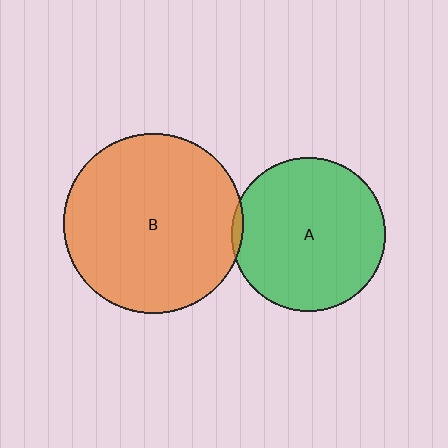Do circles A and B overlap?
Yes.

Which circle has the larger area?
Circle B (orange).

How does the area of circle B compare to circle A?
Approximately 1.4 times.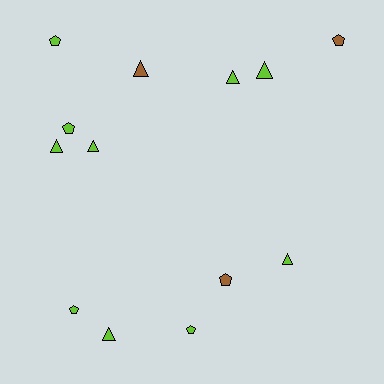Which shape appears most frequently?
Triangle, with 7 objects.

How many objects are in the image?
There are 13 objects.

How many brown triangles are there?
There is 1 brown triangle.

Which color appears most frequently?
Lime, with 10 objects.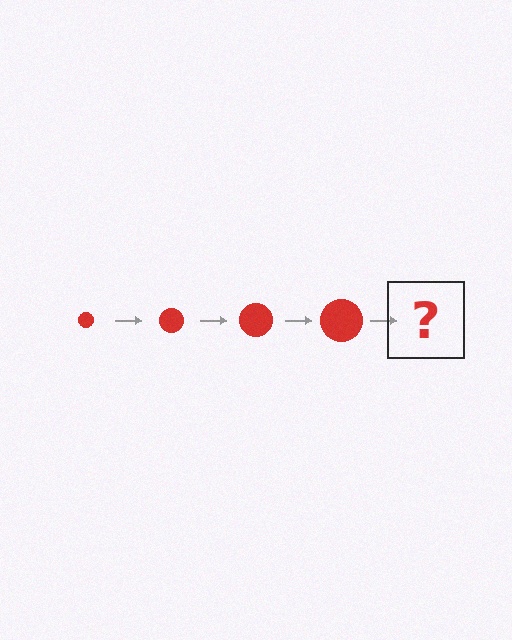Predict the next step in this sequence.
The next step is a red circle, larger than the previous one.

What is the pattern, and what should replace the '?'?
The pattern is that the circle gets progressively larger each step. The '?' should be a red circle, larger than the previous one.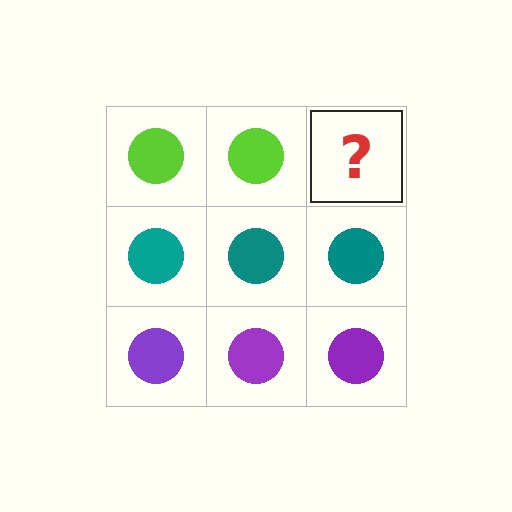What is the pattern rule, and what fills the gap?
The rule is that each row has a consistent color. The gap should be filled with a lime circle.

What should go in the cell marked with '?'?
The missing cell should contain a lime circle.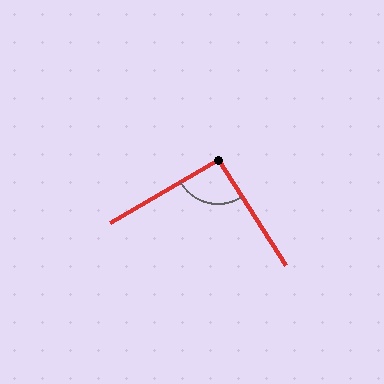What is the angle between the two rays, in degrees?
Approximately 92 degrees.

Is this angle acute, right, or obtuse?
It is approximately a right angle.